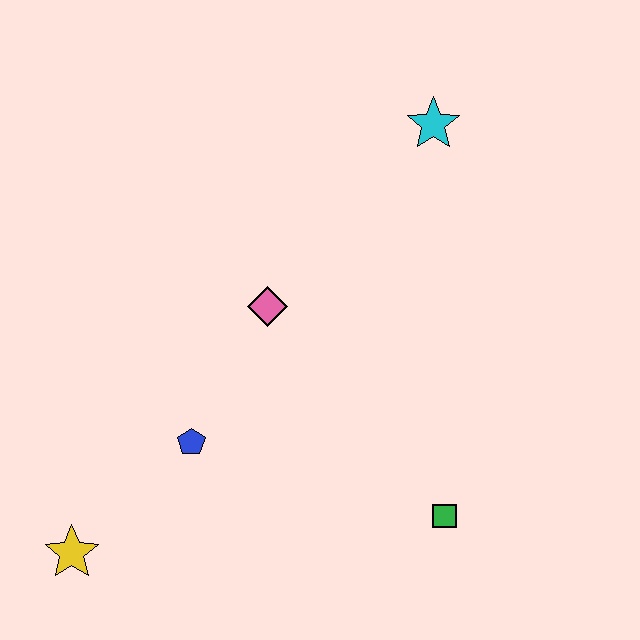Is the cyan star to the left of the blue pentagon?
No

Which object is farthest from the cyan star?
The yellow star is farthest from the cyan star.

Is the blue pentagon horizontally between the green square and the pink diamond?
No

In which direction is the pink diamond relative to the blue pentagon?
The pink diamond is above the blue pentagon.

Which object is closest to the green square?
The blue pentagon is closest to the green square.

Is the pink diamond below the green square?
No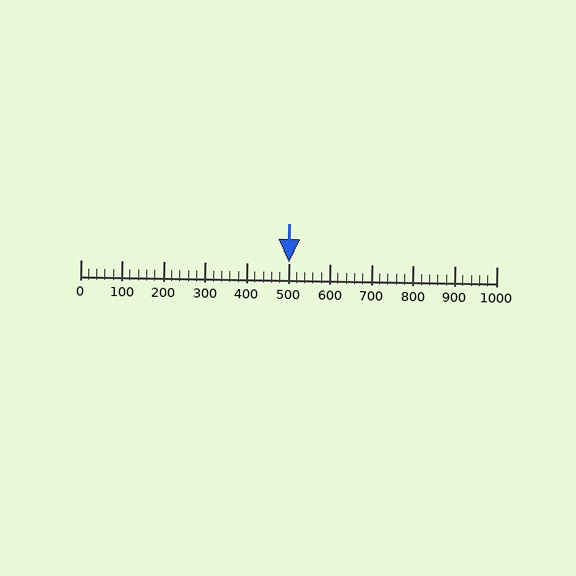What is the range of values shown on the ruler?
The ruler shows values from 0 to 1000.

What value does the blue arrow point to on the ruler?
The blue arrow points to approximately 502.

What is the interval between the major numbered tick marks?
The major tick marks are spaced 100 units apart.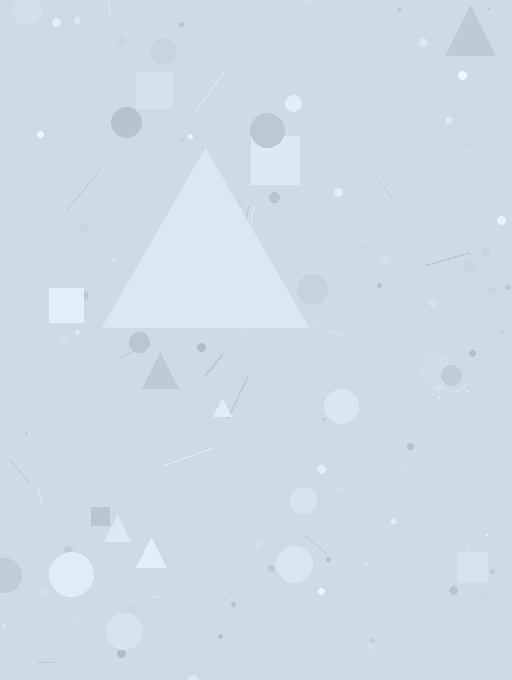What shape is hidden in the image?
A triangle is hidden in the image.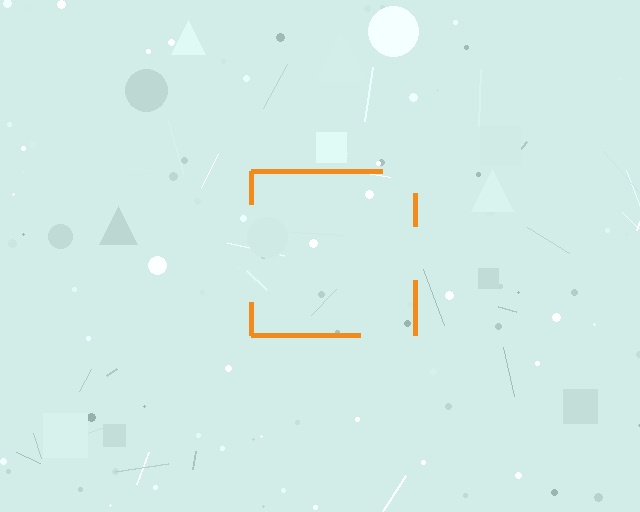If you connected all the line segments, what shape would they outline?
They would outline a square.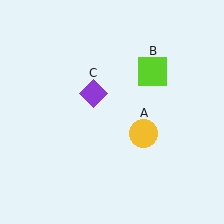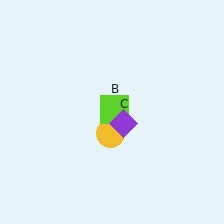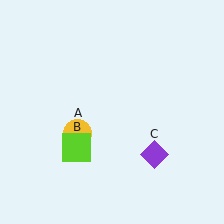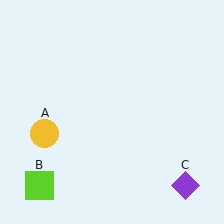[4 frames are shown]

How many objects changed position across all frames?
3 objects changed position: yellow circle (object A), lime square (object B), purple diamond (object C).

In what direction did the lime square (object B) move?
The lime square (object B) moved down and to the left.